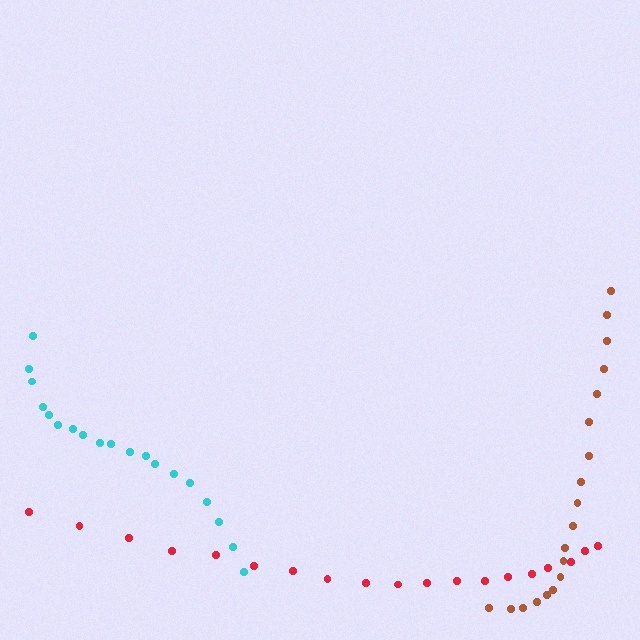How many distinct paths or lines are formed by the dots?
There are 3 distinct paths.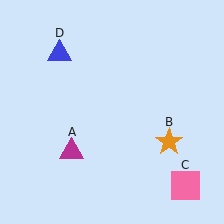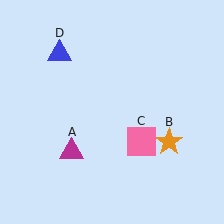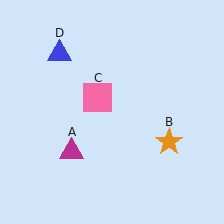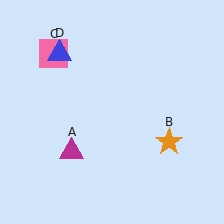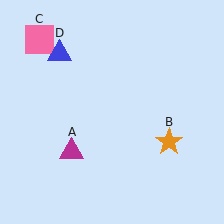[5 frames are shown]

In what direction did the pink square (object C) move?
The pink square (object C) moved up and to the left.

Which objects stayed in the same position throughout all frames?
Magenta triangle (object A) and orange star (object B) and blue triangle (object D) remained stationary.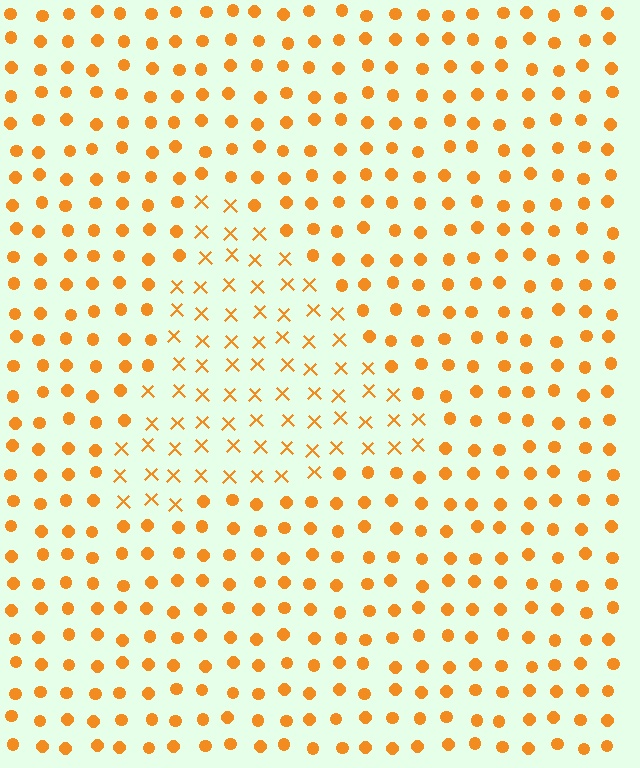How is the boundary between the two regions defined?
The boundary is defined by a change in element shape: X marks inside vs. circles outside. All elements share the same color and spacing.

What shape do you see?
I see a triangle.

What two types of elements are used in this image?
The image uses X marks inside the triangle region and circles outside it.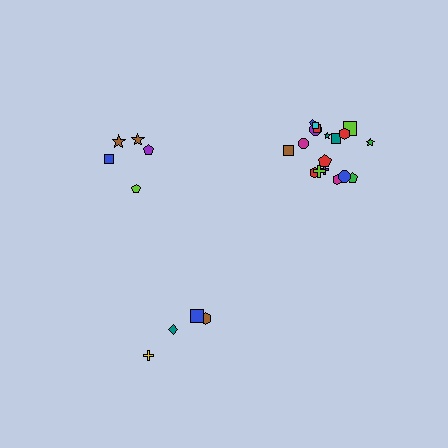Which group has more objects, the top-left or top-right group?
The top-right group.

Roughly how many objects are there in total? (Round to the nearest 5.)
Roughly 25 objects in total.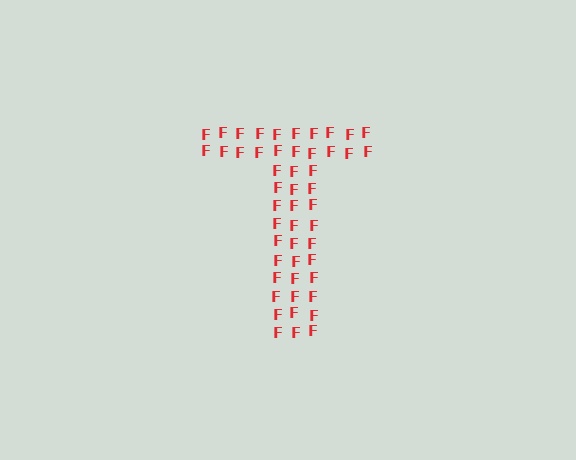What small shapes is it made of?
It is made of small letter F's.